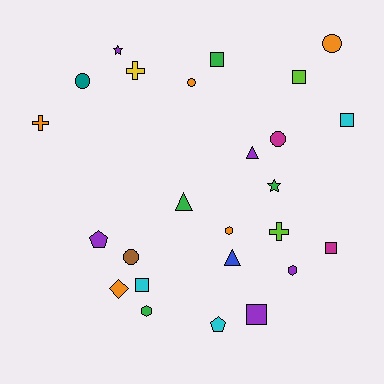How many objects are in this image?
There are 25 objects.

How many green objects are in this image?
There are 4 green objects.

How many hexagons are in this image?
There are 3 hexagons.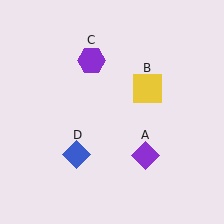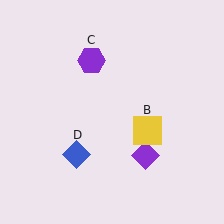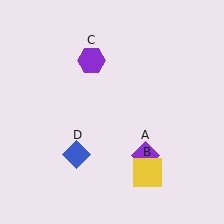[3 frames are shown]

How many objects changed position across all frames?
1 object changed position: yellow square (object B).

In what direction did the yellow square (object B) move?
The yellow square (object B) moved down.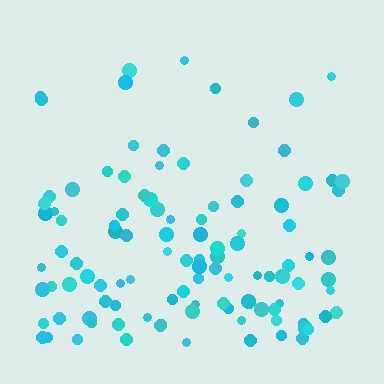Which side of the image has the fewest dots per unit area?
The top.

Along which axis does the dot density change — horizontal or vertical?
Vertical.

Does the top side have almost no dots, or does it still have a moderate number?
Still a moderate number, just noticeably fewer than the bottom.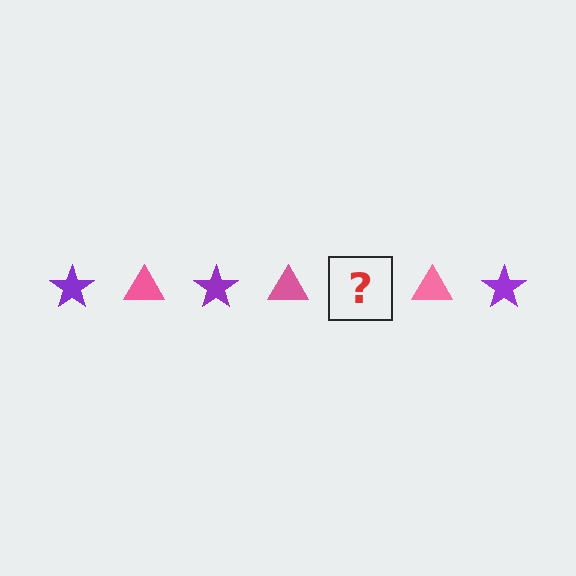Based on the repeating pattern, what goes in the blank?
The blank should be a purple star.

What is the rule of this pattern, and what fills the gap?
The rule is that the pattern alternates between purple star and pink triangle. The gap should be filled with a purple star.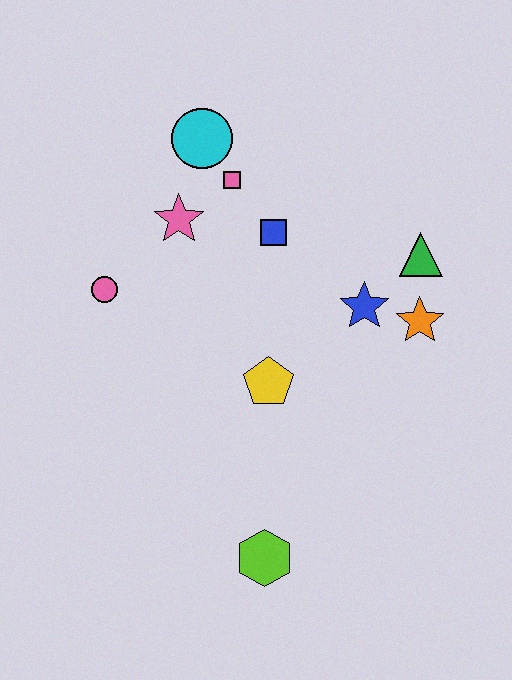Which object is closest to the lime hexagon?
The yellow pentagon is closest to the lime hexagon.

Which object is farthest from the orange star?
The pink circle is farthest from the orange star.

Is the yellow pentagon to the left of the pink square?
No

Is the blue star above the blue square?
No